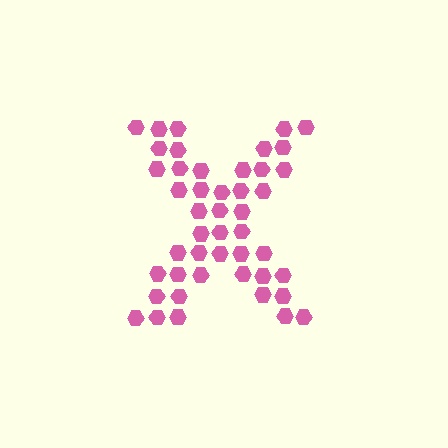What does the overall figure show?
The overall figure shows the letter X.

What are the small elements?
The small elements are hexagons.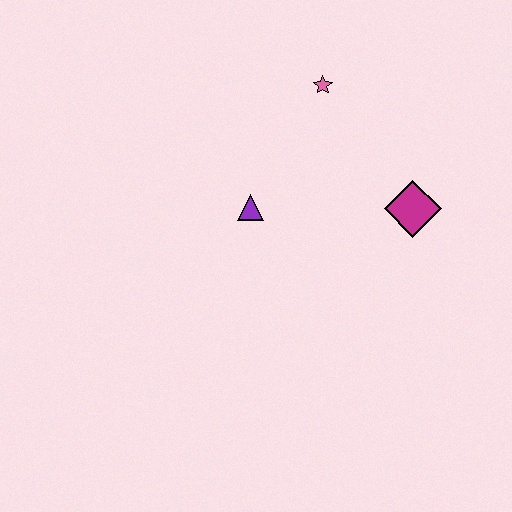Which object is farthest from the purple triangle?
The magenta diamond is farthest from the purple triangle.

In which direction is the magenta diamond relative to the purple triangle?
The magenta diamond is to the right of the purple triangle.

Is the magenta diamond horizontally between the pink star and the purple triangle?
No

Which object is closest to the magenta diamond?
The pink star is closest to the magenta diamond.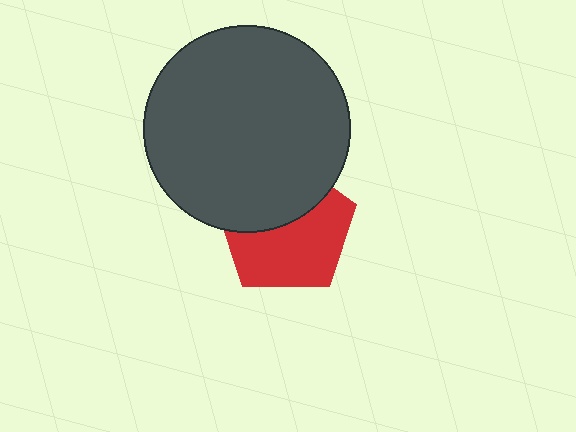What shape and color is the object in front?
The object in front is a dark gray circle.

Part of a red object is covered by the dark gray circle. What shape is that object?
It is a pentagon.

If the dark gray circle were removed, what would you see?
You would see the complete red pentagon.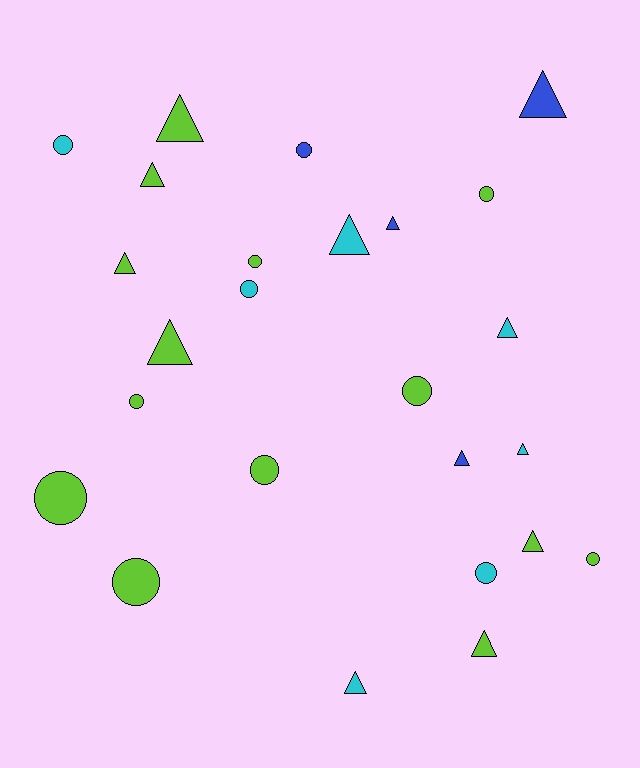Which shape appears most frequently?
Triangle, with 13 objects.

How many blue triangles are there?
There are 3 blue triangles.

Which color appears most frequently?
Lime, with 14 objects.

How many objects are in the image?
There are 25 objects.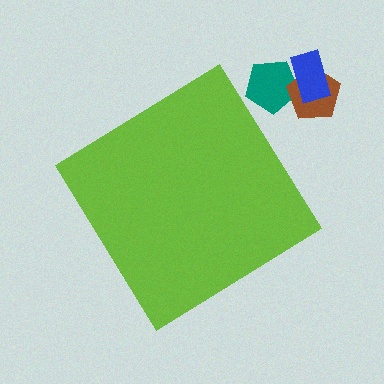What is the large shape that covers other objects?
A lime diamond.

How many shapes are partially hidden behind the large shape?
0 shapes are partially hidden.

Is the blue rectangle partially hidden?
No, the blue rectangle is fully visible.